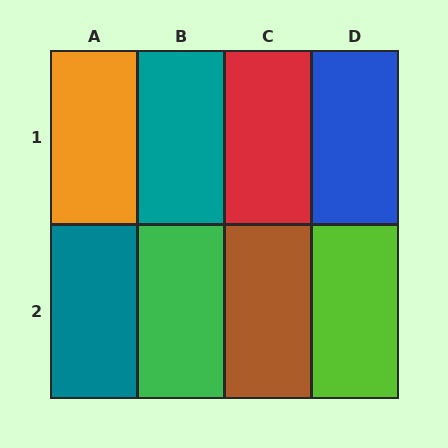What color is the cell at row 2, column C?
Brown.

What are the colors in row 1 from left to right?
Orange, teal, red, blue.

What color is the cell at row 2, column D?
Lime.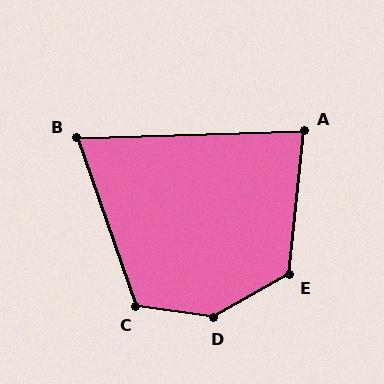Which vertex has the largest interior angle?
D, at approximately 142 degrees.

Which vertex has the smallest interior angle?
B, at approximately 72 degrees.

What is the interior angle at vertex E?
Approximately 125 degrees (obtuse).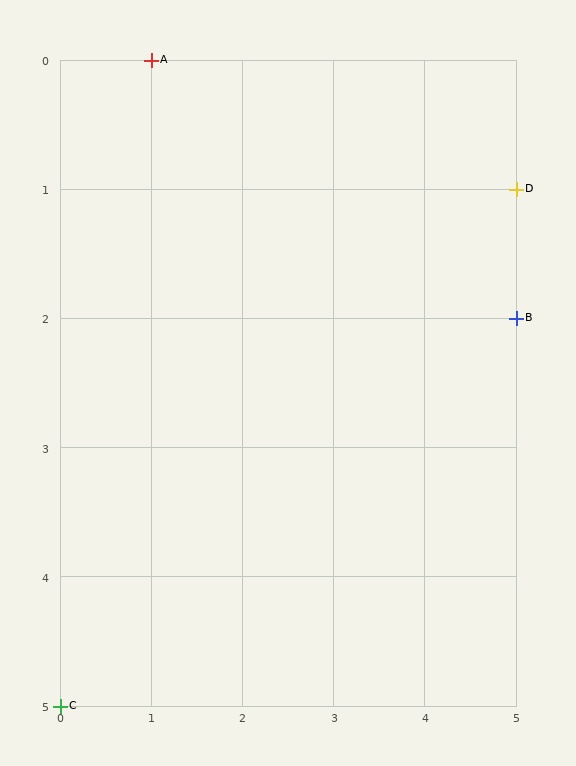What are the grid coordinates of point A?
Point A is at grid coordinates (1, 0).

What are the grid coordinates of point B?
Point B is at grid coordinates (5, 2).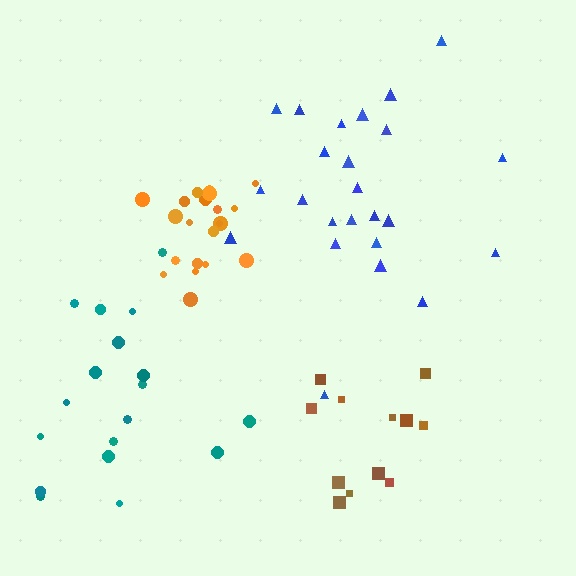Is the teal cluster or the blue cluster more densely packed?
Blue.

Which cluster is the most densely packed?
Orange.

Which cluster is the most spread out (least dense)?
Teal.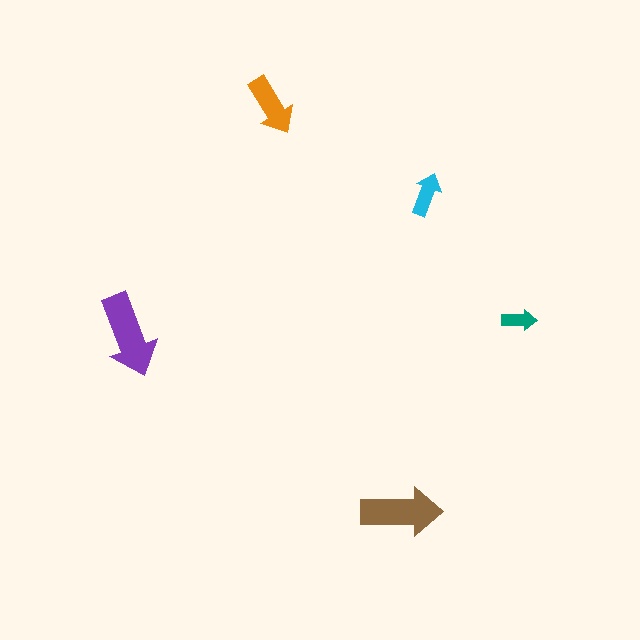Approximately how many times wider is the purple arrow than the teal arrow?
About 2.5 times wider.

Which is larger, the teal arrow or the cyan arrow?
The cyan one.